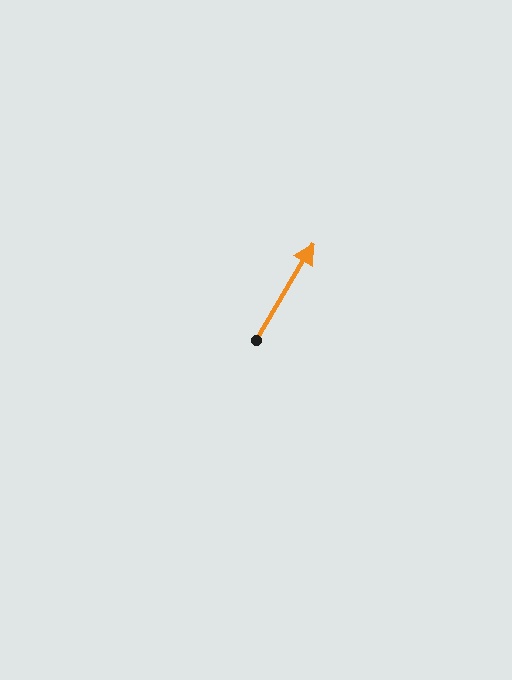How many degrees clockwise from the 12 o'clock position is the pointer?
Approximately 31 degrees.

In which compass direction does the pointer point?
Northeast.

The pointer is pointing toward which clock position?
Roughly 1 o'clock.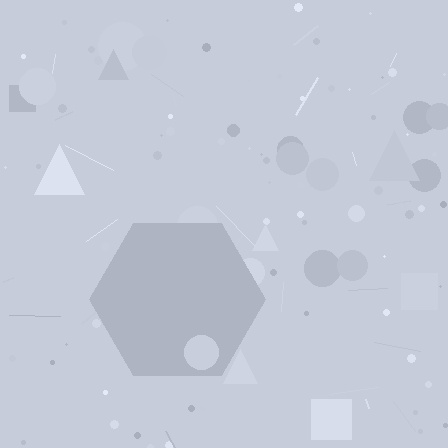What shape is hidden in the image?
A hexagon is hidden in the image.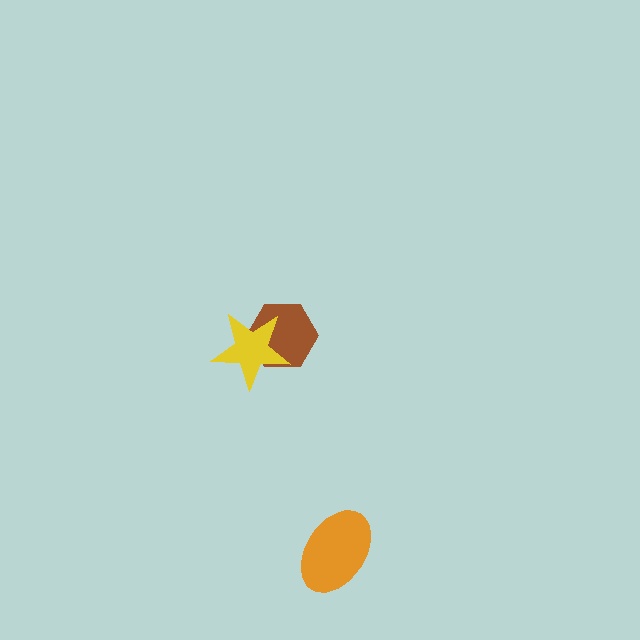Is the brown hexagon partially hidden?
Yes, it is partially covered by another shape.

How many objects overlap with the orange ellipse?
0 objects overlap with the orange ellipse.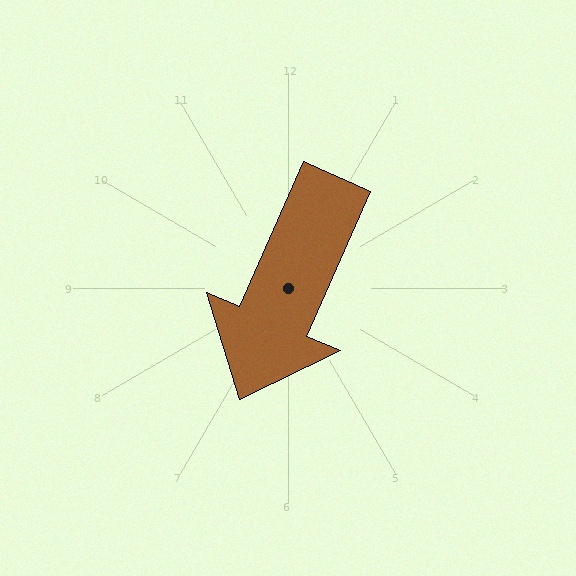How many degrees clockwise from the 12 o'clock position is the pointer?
Approximately 204 degrees.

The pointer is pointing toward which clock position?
Roughly 7 o'clock.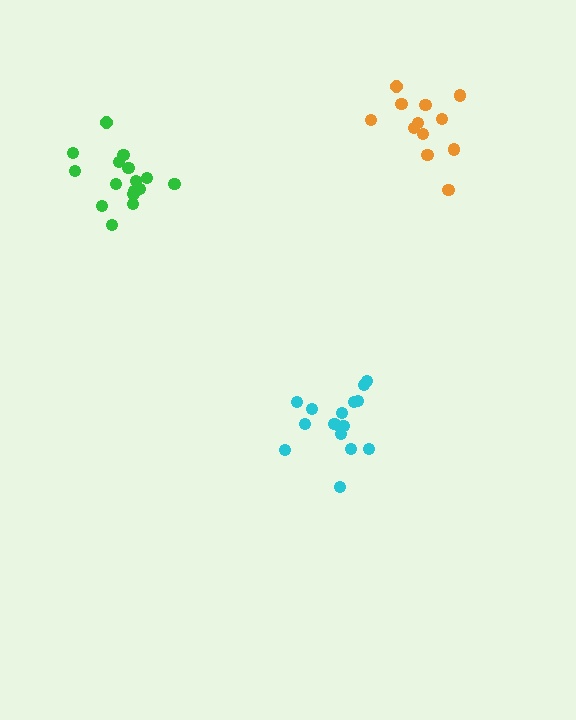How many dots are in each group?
Group 1: 16 dots, Group 2: 16 dots, Group 3: 12 dots (44 total).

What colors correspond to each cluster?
The clusters are colored: green, cyan, orange.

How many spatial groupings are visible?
There are 3 spatial groupings.